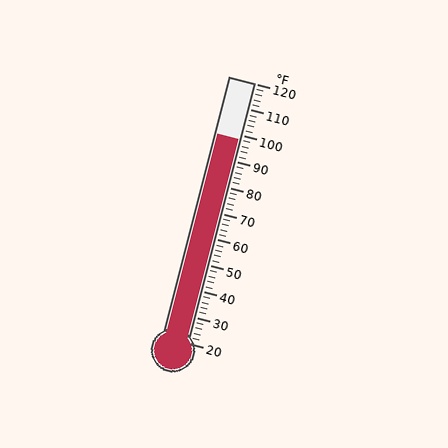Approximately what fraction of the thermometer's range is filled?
The thermometer is filled to approximately 80% of its range.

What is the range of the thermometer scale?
The thermometer scale ranges from 20°F to 120°F.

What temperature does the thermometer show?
The thermometer shows approximately 98°F.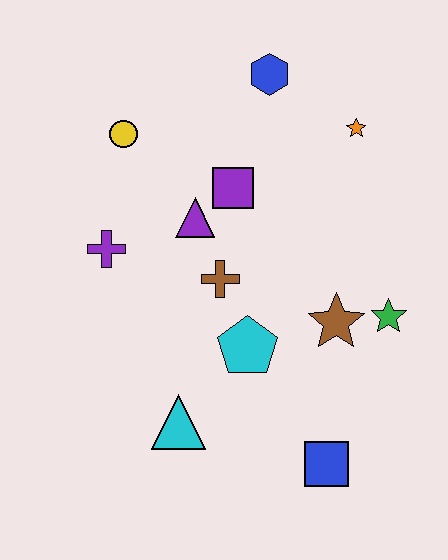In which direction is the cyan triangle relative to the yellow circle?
The cyan triangle is below the yellow circle.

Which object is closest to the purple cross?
The purple triangle is closest to the purple cross.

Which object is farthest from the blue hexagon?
The blue square is farthest from the blue hexagon.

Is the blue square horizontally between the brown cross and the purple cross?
No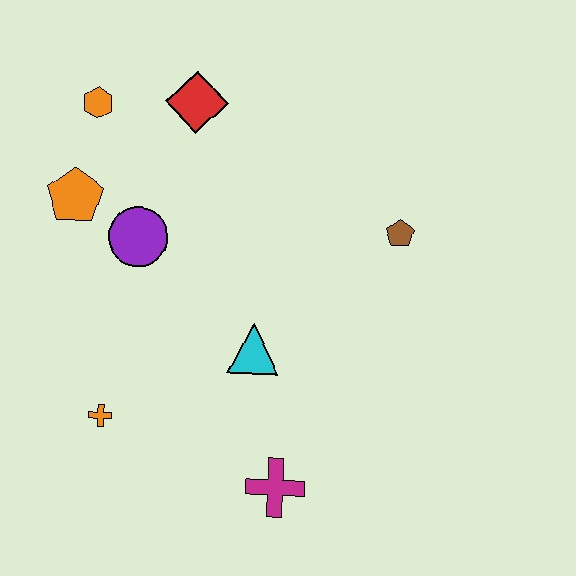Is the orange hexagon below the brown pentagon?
No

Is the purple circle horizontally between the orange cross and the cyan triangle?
Yes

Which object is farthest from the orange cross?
The brown pentagon is farthest from the orange cross.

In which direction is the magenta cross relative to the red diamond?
The magenta cross is below the red diamond.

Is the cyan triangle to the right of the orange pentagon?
Yes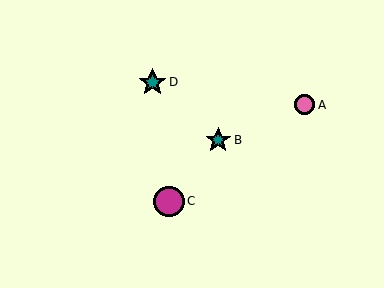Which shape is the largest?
The magenta circle (labeled C) is the largest.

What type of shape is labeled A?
Shape A is a pink circle.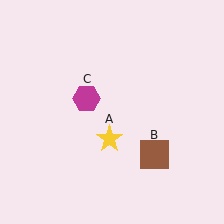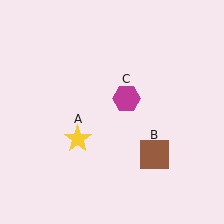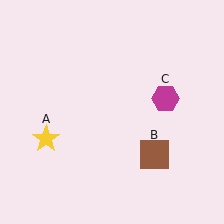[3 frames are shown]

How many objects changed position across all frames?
2 objects changed position: yellow star (object A), magenta hexagon (object C).